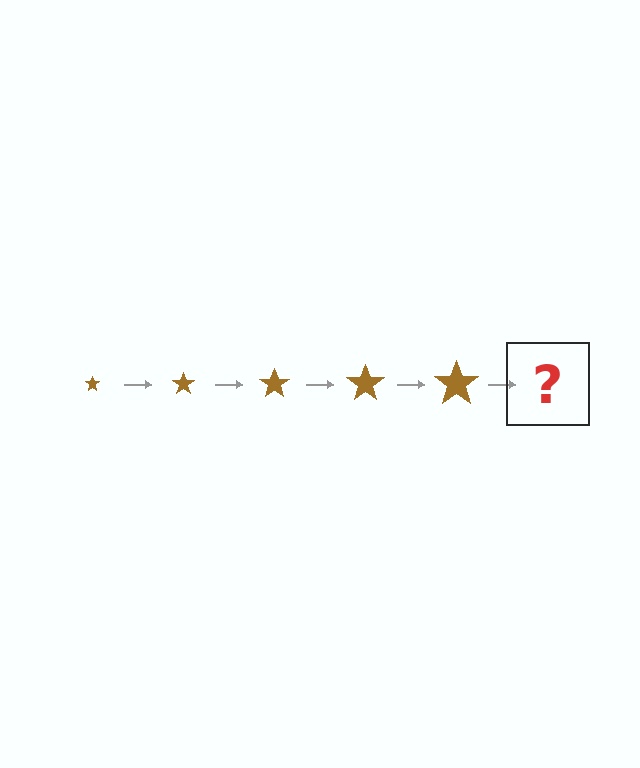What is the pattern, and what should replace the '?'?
The pattern is that the star gets progressively larger each step. The '?' should be a brown star, larger than the previous one.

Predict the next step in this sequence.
The next step is a brown star, larger than the previous one.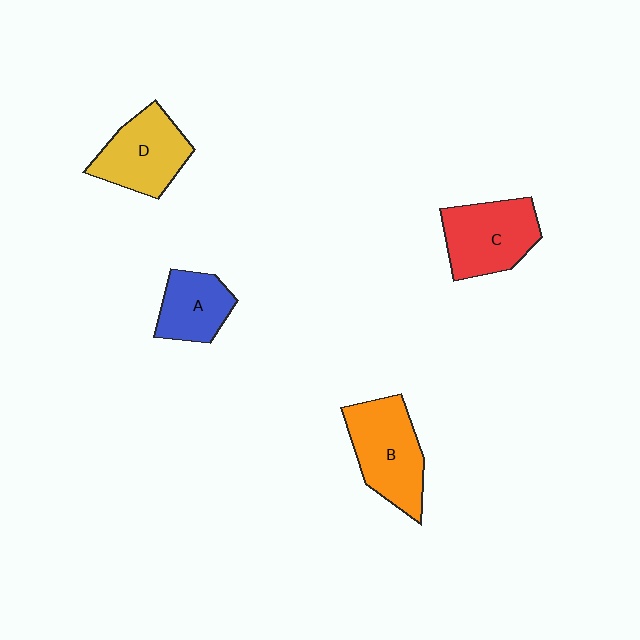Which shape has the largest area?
Shape B (orange).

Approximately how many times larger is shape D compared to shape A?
Approximately 1.3 times.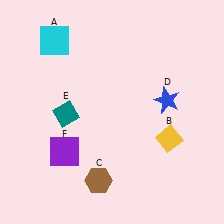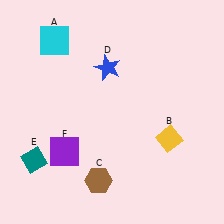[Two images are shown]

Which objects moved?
The objects that moved are: the blue star (D), the teal diamond (E).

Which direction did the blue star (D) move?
The blue star (D) moved left.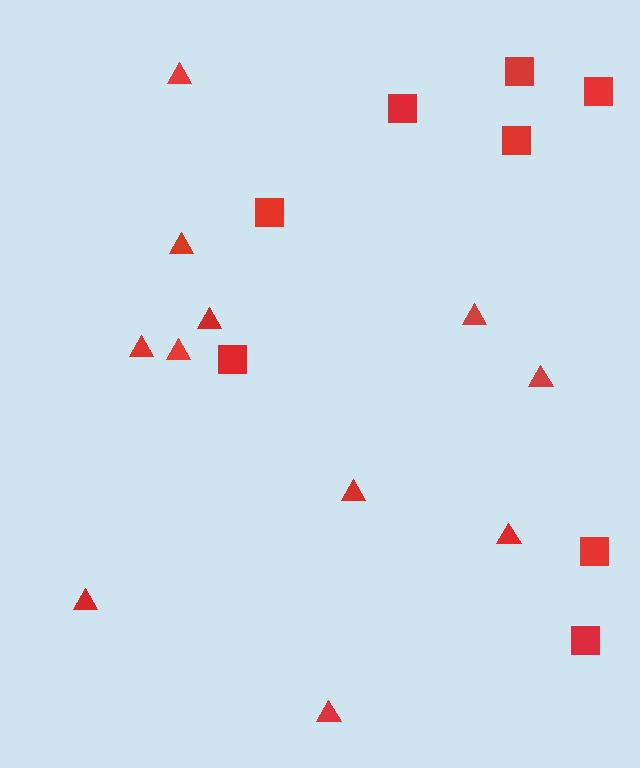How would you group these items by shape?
There are 2 groups: one group of triangles (11) and one group of squares (8).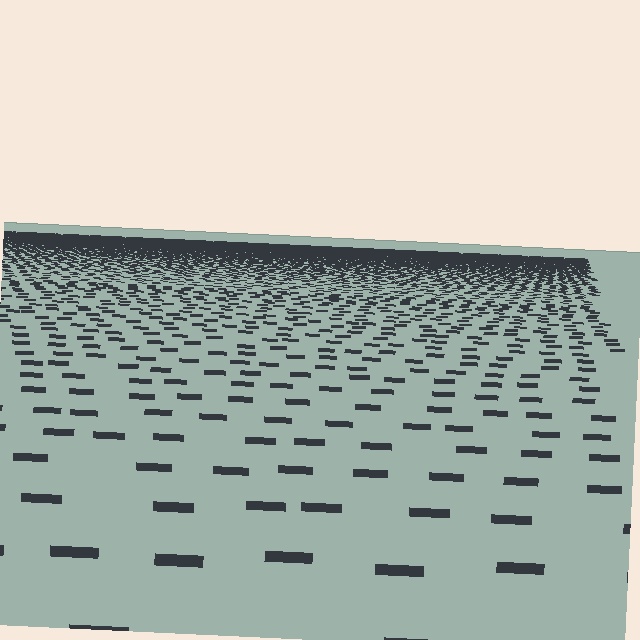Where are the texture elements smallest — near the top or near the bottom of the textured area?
Near the top.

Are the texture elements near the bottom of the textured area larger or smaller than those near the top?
Larger. Near the bottom, elements are closer to the viewer and appear at a bigger on-screen size.